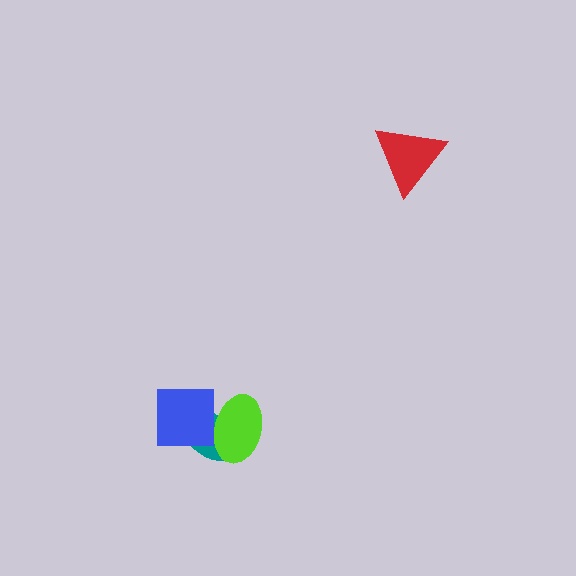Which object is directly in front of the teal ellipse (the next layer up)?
The blue square is directly in front of the teal ellipse.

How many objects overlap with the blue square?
2 objects overlap with the blue square.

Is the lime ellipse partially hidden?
No, no other shape covers it.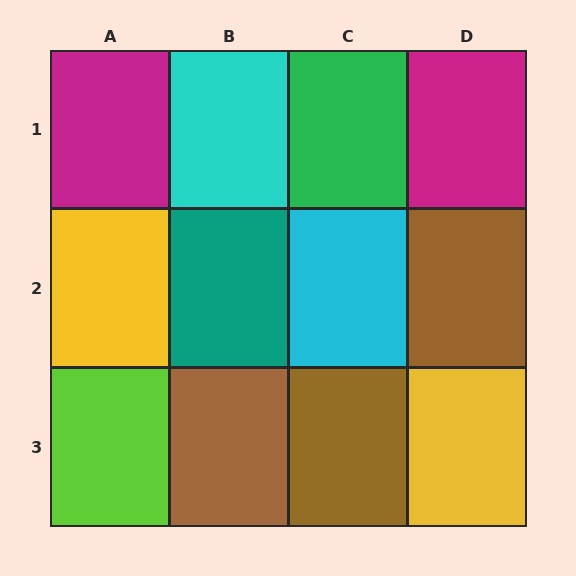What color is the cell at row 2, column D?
Brown.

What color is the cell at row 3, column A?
Lime.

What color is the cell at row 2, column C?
Cyan.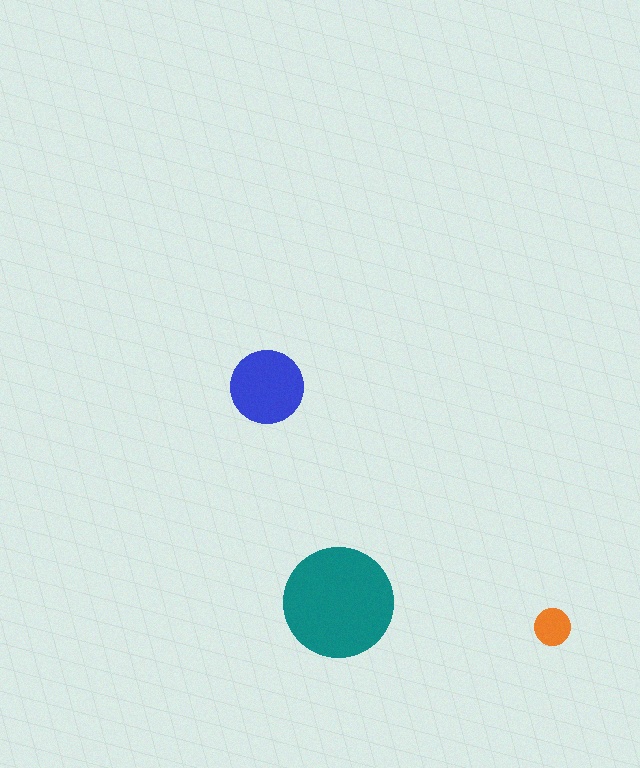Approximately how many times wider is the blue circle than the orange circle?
About 2 times wider.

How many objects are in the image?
There are 3 objects in the image.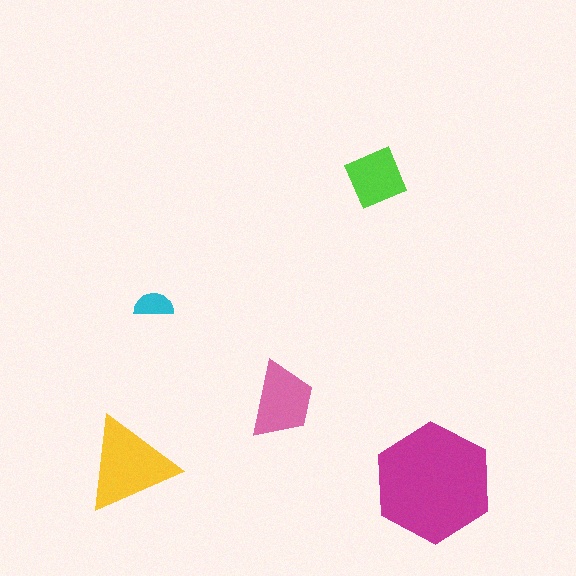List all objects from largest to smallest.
The magenta hexagon, the yellow triangle, the pink trapezoid, the lime diamond, the cyan semicircle.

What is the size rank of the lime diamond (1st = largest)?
4th.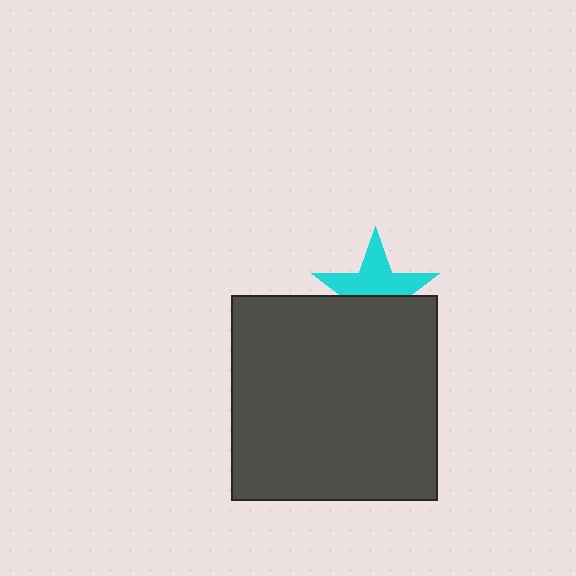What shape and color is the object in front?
The object in front is a dark gray square.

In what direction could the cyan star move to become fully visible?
The cyan star could move up. That would shift it out from behind the dark gray square entirely.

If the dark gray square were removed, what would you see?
You would see the complete cyan star.